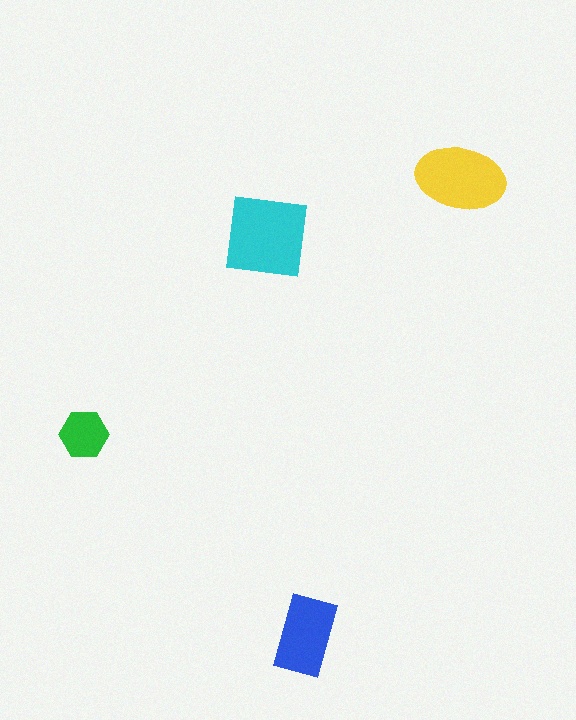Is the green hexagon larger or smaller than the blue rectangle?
Smaller.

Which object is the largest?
The cyan square.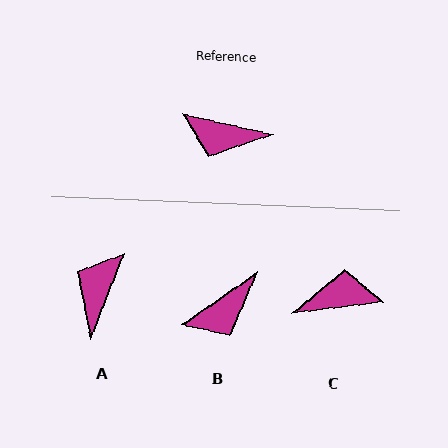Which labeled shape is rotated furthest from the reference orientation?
C, about 160 degrees away.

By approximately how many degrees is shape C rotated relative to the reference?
Approximately 160 degrees clockwise.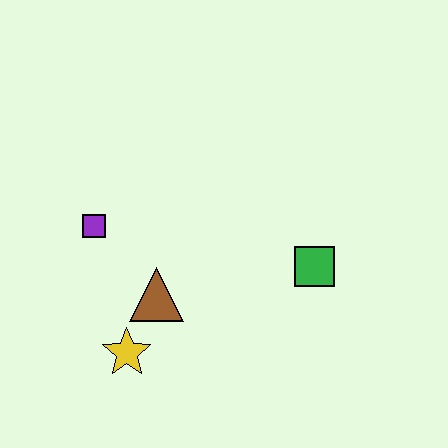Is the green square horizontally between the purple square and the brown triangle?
No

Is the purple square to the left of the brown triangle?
Yes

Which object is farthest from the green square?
The purple square is farthest from the green square.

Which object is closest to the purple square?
The brown triangle is closest to the purple square.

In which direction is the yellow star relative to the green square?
The yellow star is to the left of the green square.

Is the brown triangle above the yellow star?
Yes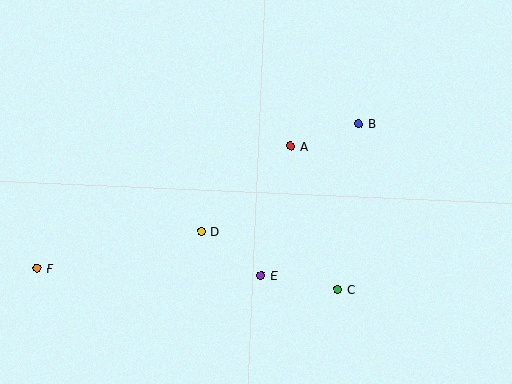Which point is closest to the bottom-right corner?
Point C is closest to the bottom-right corner.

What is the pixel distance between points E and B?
The distance between E and B is 180 pixels.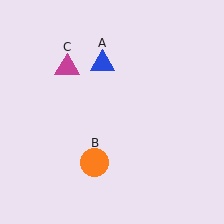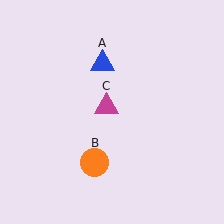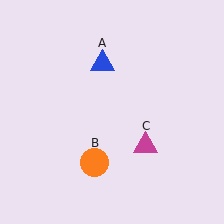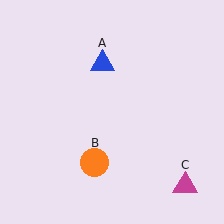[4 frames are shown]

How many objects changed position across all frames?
1 object changed position: magenta triangle (object C).